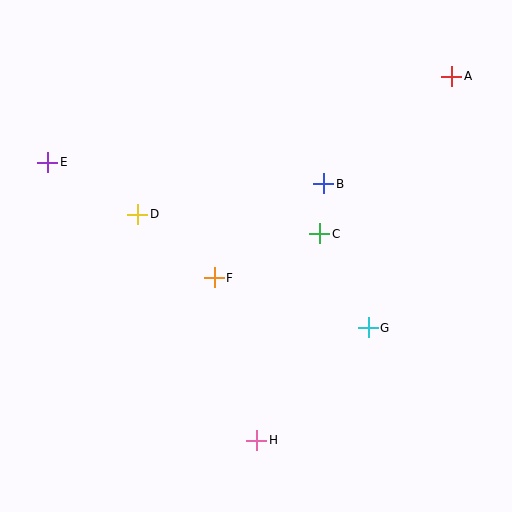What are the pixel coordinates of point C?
Point C is at (320, 234).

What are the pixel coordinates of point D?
Point D is at (138, 214).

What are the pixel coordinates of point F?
Point F is at (214, 278).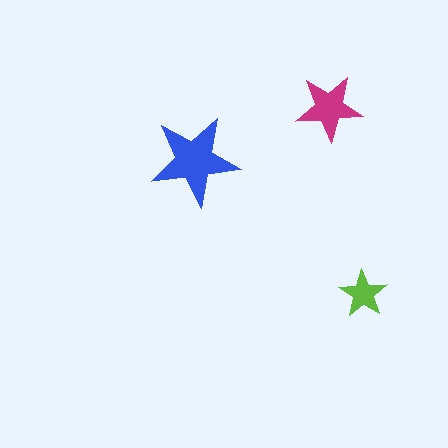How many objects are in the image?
There are 3 objects in the image.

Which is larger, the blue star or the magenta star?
The blue one.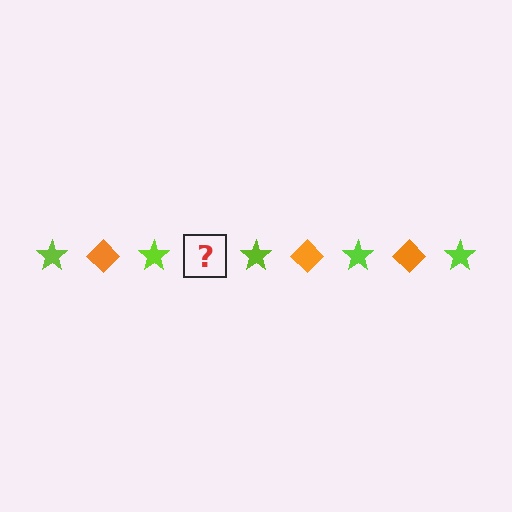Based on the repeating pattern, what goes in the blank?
The blank should be an orange diamond.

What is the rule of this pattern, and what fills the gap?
The rule is that the pattern alternates between lime star and orange diamond. The gap should be filled with an orange diamond.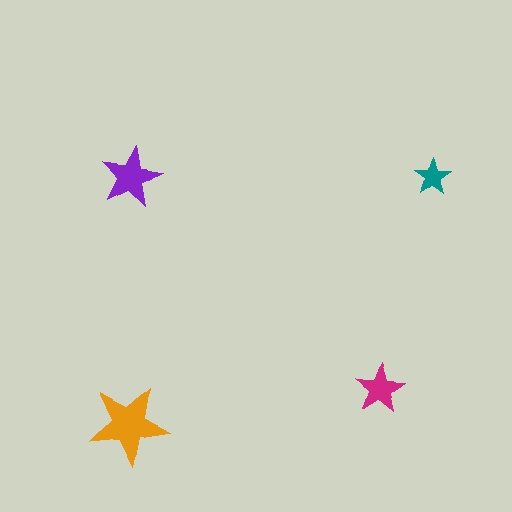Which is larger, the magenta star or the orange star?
The orange one.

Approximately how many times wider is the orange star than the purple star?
About 1.5 times wider.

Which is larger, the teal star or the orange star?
The orange one.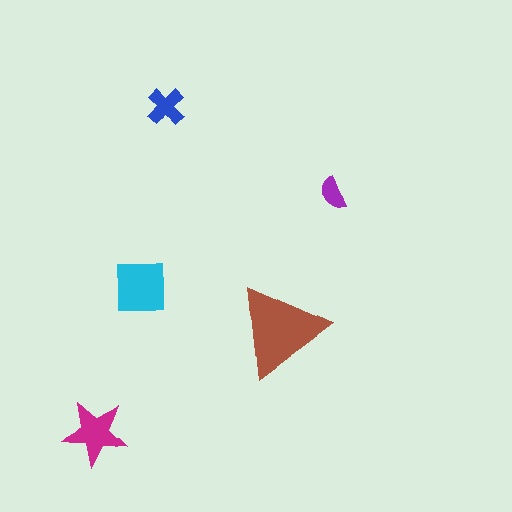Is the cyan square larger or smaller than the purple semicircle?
Larger.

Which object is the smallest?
The purple semicircle.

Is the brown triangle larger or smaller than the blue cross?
Larger.